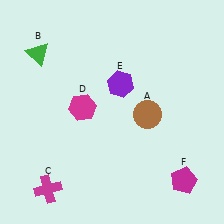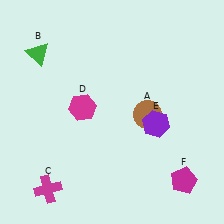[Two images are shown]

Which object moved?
The purple hexagon (E) moved down.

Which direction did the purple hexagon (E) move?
The purple hexagon (E) moved down.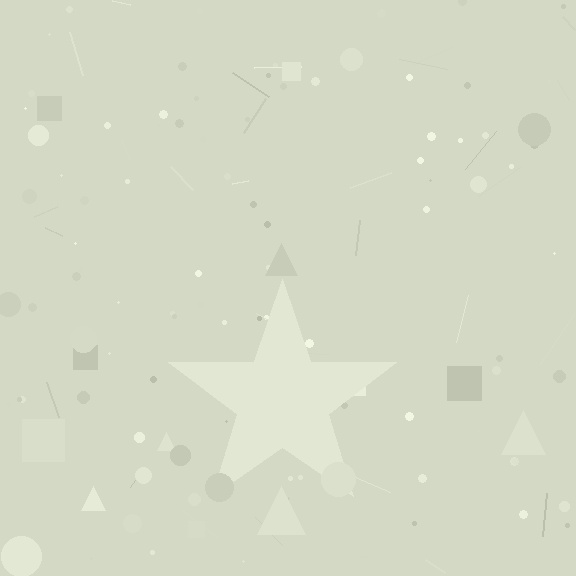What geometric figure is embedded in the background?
A star is embedded in the background.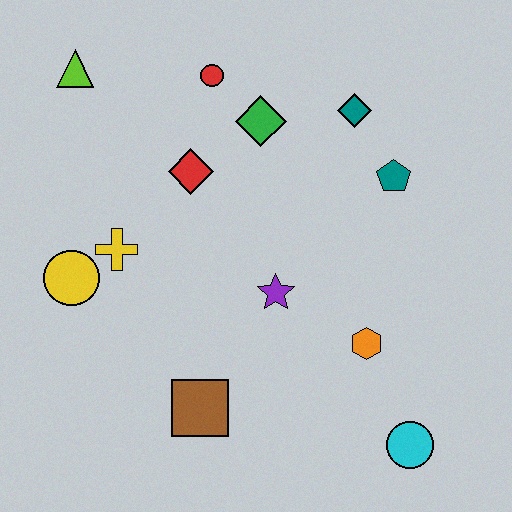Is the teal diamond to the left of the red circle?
No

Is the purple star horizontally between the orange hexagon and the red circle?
Yes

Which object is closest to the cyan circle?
The orange hexagon is closest to the cyan circle.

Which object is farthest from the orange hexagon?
The lime triangle is farthest from the orange hexagon.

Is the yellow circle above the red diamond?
No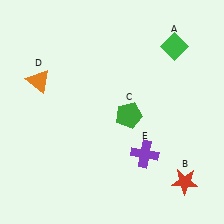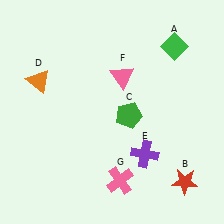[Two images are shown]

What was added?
A pink triangle (F), a pink cross (G) were added in Image 2.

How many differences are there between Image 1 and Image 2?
There are 2 differences between the two images.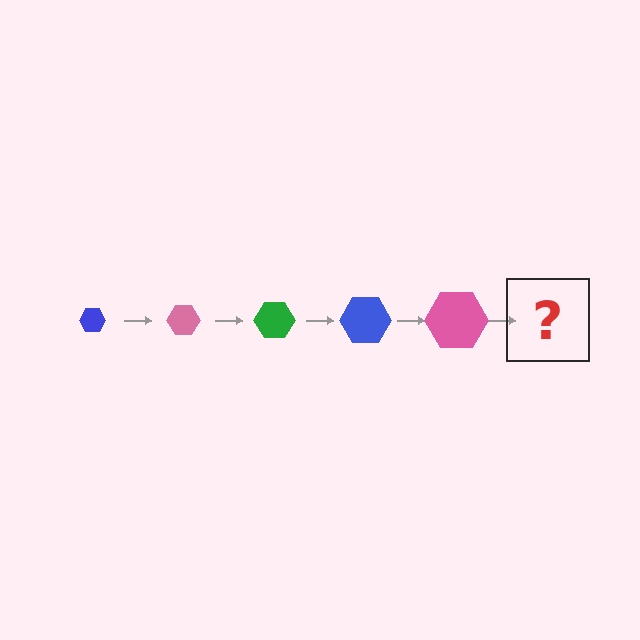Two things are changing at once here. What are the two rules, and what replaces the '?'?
The two rules are that the hexagon grows larger each step and the color cycles through blue, pink, and green. The '?' should be a green hexagon, larger than the previous one.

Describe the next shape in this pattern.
It should be a green hexagon, larger than the previous one.